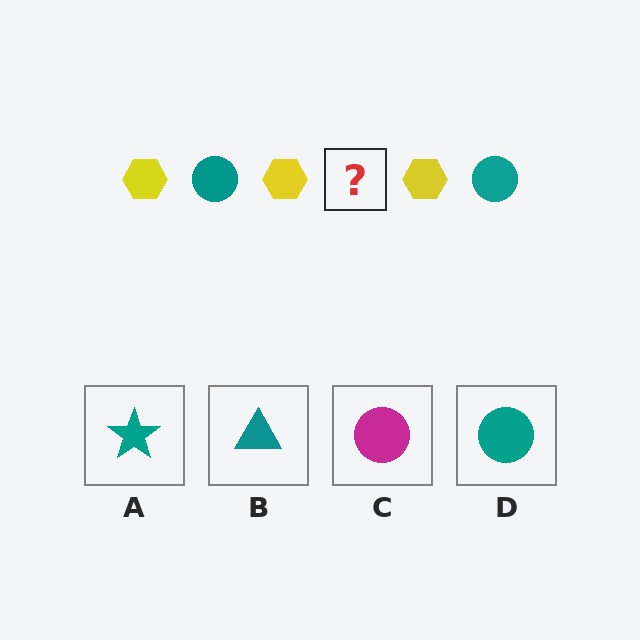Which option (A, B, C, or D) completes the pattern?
D.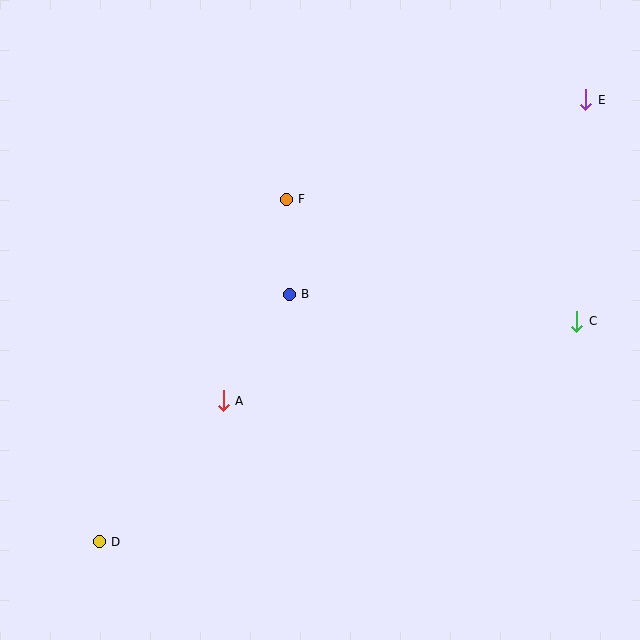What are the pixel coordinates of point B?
Point B is at (289, 294).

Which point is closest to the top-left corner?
Point F is closest to the top-left corner.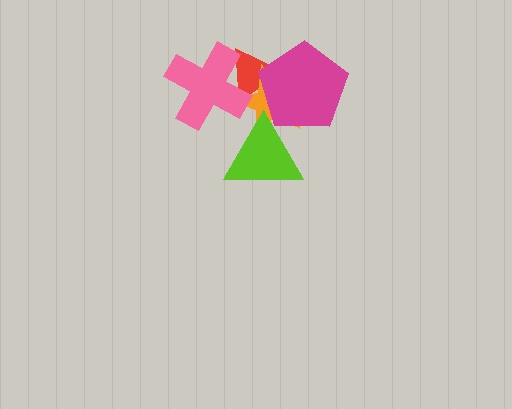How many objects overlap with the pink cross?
2 objects overlap with the pink cross.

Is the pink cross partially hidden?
No, no other shape covers it.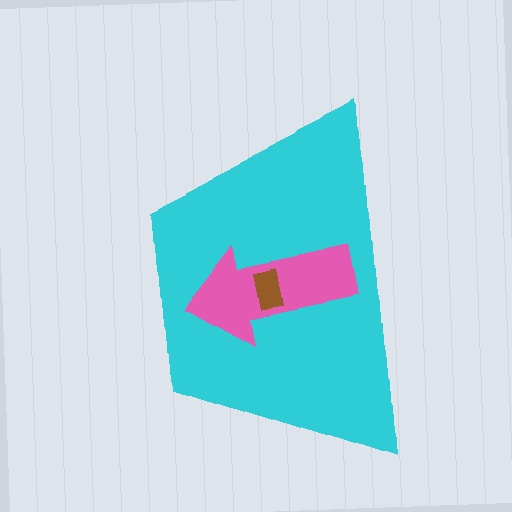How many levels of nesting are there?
3.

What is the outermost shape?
The cyan trapezoid.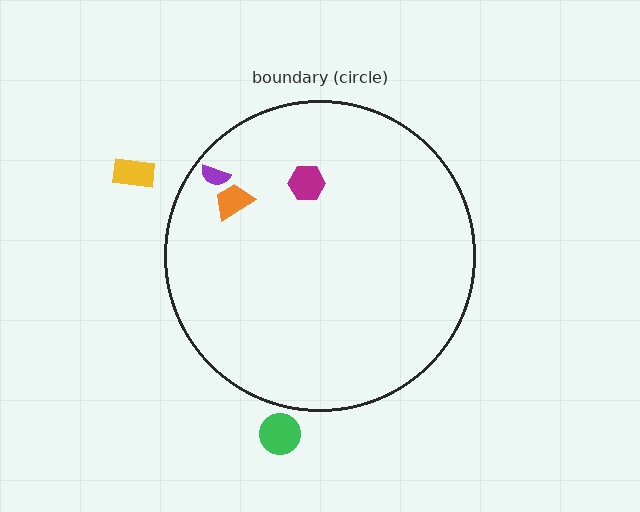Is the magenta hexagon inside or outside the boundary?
Inside.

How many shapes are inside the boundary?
3 inside, 2 outside.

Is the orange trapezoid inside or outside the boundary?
Inside.